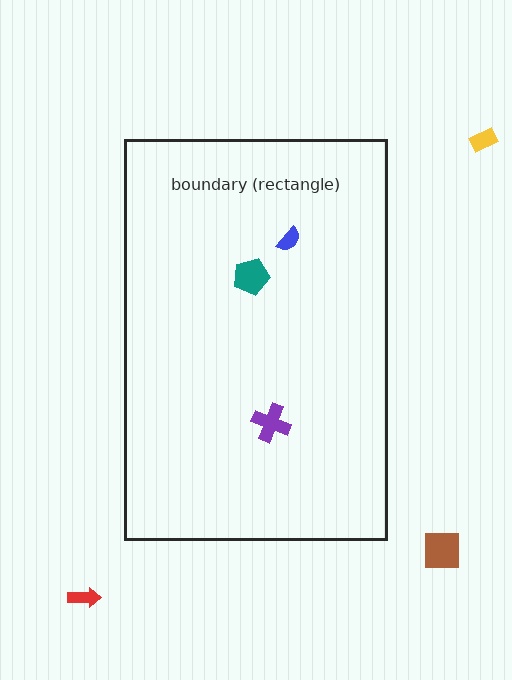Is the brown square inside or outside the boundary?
Outside.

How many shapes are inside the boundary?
3 inside, 3 outside.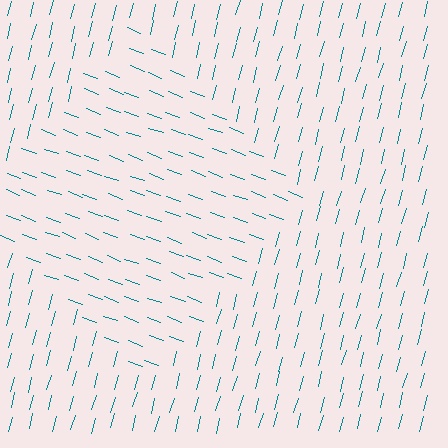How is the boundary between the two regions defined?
The boundary is defined purely by a change in line orientation (approximately 84 degrees difference). All lines are the same color and thickness.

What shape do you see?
I see a diamond.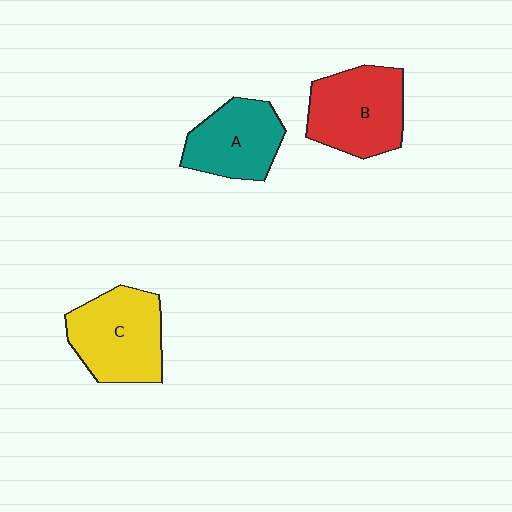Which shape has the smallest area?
Shape A (teal).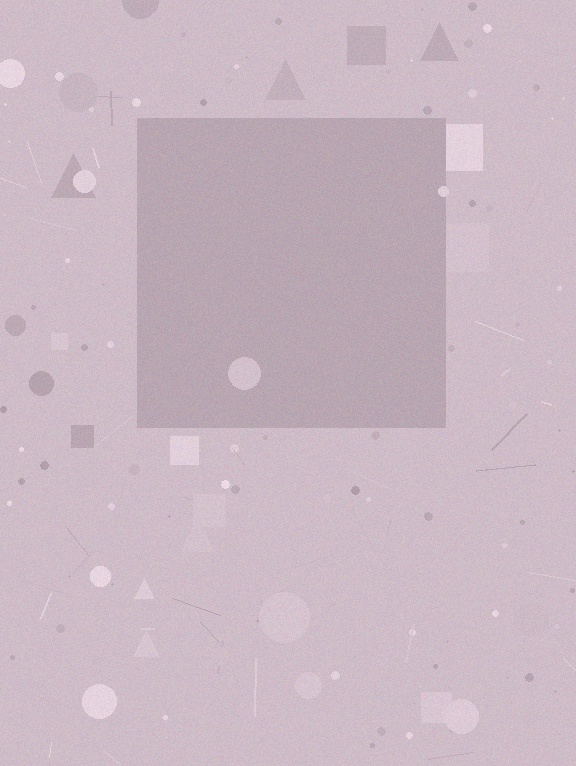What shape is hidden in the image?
A square is hidden in the image.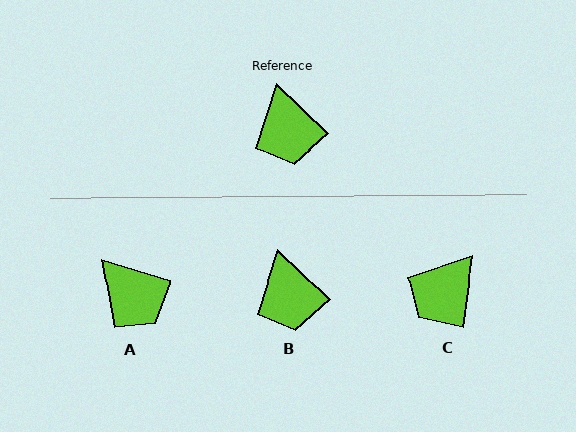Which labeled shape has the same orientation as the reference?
B.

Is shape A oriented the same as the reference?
No, it is off by about 27 degrees.